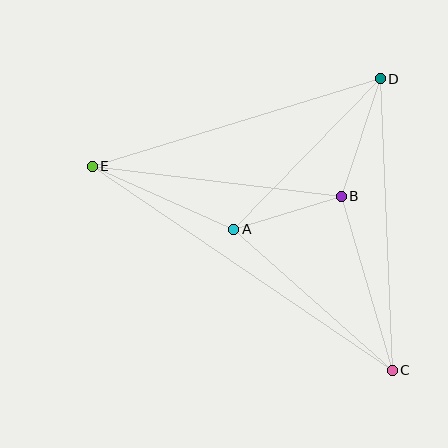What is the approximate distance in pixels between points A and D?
The distance between A and D is approximately 210 pixels.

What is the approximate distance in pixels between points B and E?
The distance between B and E is approximately 251 pixels.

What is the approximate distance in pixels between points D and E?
The distance between D and E is approximately 301 pixels.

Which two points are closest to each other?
Points A and B are closest to each other.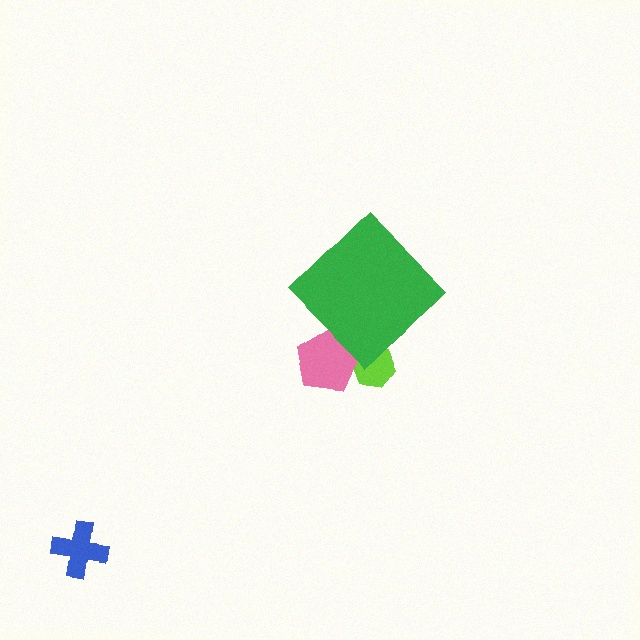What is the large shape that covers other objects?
A green diamond.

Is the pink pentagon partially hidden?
Yes, the pink pentagon is partially hidden behind the green diamond.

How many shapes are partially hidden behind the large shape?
2 shapes are partially hidden.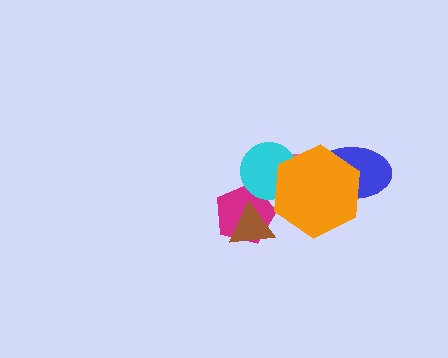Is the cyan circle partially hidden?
Yes, it is partially covered by another shape.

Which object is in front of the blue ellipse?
The orange hexagon is in front of the blue ellipse.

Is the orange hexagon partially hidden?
No, no other shape covers it.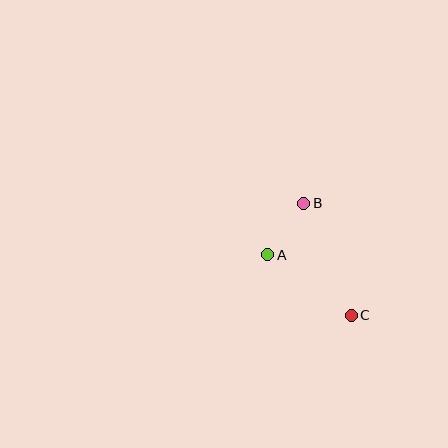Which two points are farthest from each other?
Points B and C are farthest from each other.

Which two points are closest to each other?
Points A and B are closest to each other.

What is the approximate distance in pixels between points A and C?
The distance between A and C is approximately 103 pixels.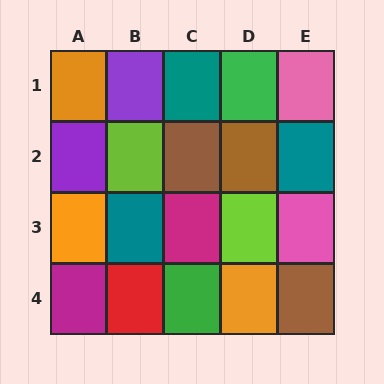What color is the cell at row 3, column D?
Lime.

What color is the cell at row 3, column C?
Magenta.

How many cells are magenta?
2 cells are magenta.